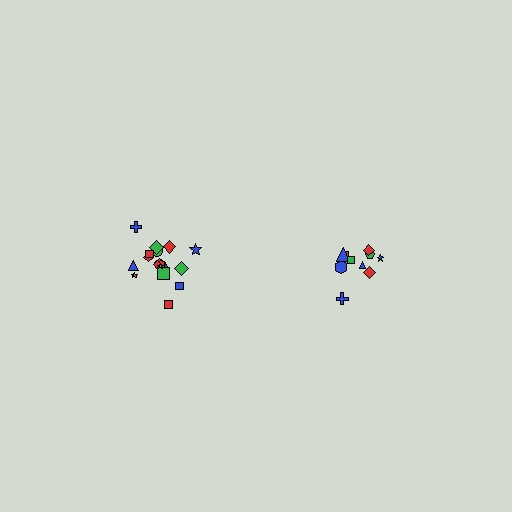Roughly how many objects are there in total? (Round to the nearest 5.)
Roughly 30 objects in total.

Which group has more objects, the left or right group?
The left group.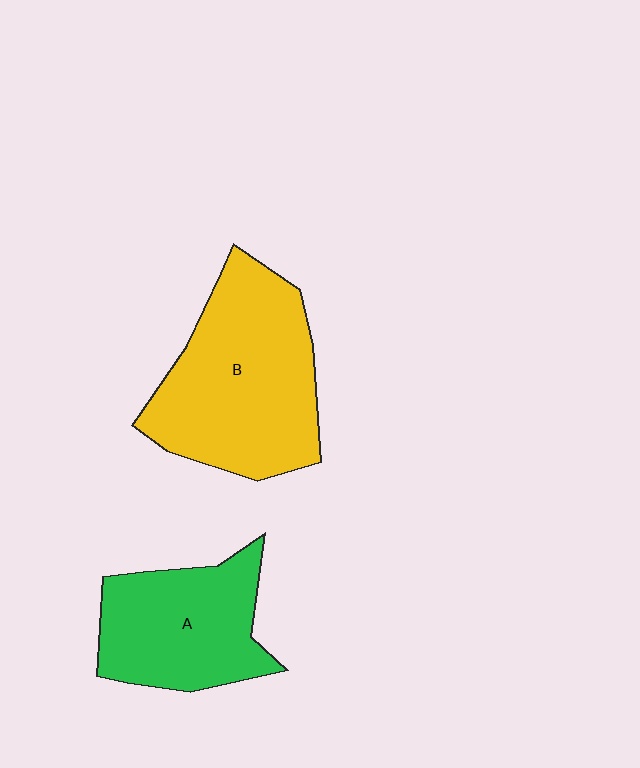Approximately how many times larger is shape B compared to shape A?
Approximately 1.4 times.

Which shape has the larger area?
Shape B (yellow).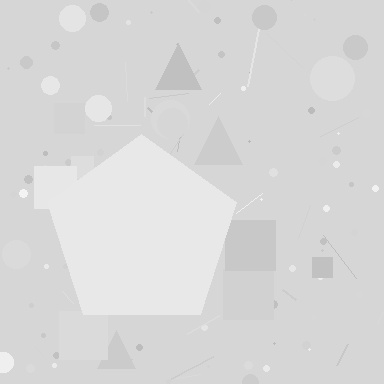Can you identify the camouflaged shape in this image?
The camouflaged shape is a pentagon.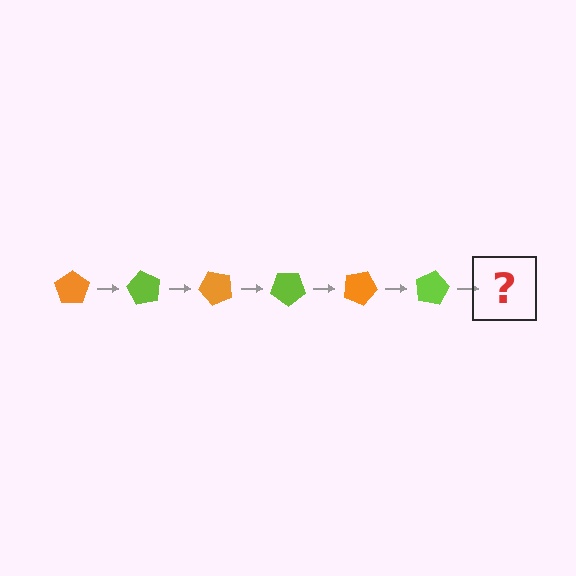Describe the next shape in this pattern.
It should be an orange pentagon, rotated 360 degrees from the start.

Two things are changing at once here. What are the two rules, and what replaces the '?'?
The two rules are that it rotates 60 degrees each step and the color cycles through orange and lime. The '?' should be an orange pentagon, rotated 360 degrees from the start.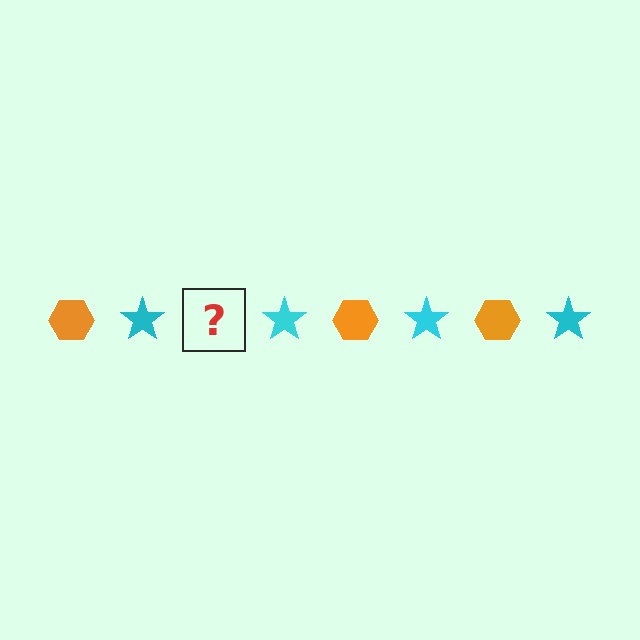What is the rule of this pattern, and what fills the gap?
The rule is that the pattern alternates between orange hexagon and cyan star. The gap should be filled with an orange hexagon.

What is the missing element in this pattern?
The missing element is an orange hexagon.